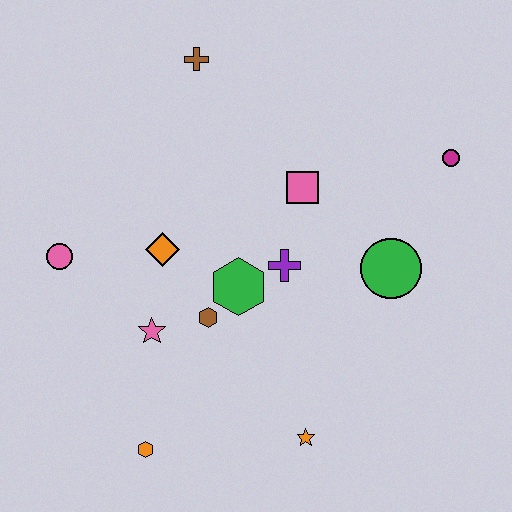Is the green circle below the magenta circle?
Yes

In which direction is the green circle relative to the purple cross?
The green circle is to the right of the purple cross.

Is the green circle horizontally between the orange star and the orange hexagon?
No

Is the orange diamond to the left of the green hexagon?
Yes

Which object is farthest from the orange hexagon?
The magenta circle is farthest from the orange hexagon.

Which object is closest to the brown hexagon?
The green hexagon is closest to the brown hexagon.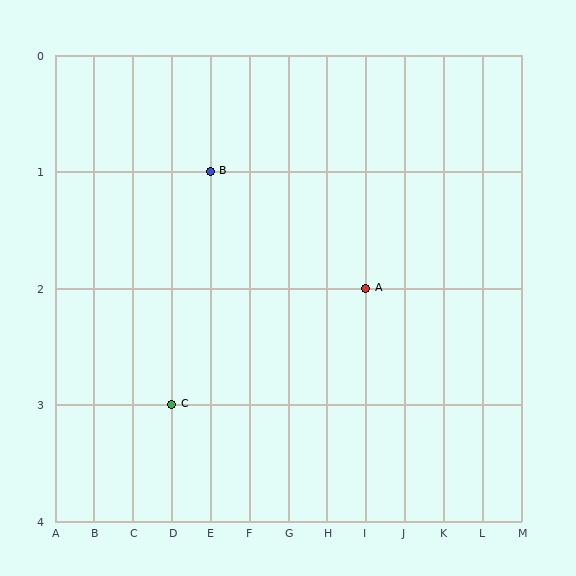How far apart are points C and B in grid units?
Points C and B are 1 column and 2 rows apart (about 2.2 grid units diagonally).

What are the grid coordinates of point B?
Point B is at grid coordinates (E, 1).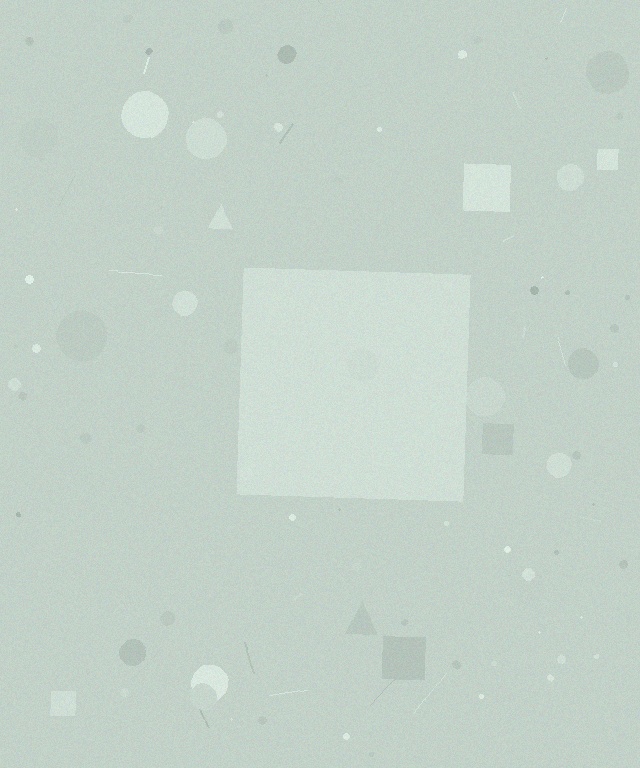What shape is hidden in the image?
A square is hidden in the image.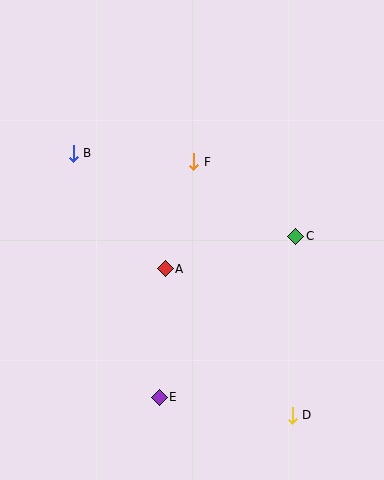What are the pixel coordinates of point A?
Point A is at (165, 269).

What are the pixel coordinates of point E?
Point E is at (159, 397).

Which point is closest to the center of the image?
Point A at (165, 269) is closest to the center.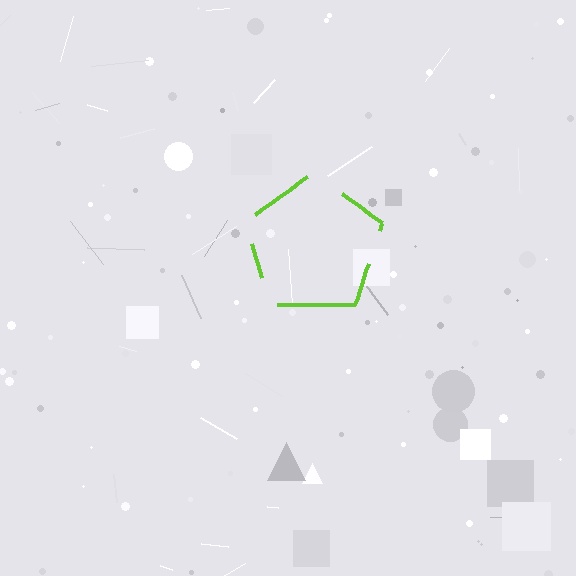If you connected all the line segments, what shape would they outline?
They would outline a pentagon.